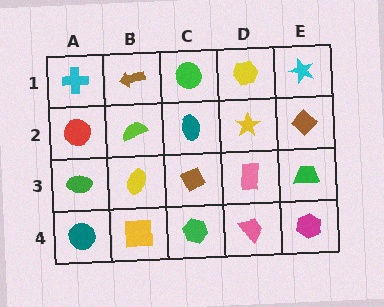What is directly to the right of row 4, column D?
A magenta hexagon.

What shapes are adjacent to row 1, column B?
A lime semicircle (row 2, column B), a cyan cross (row 1, column A), a green circle (row 1, column C).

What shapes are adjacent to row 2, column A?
A cyan cross (row 1, column A), a green ellipse (row 3, column A), a lime semicircle (row 2, column B).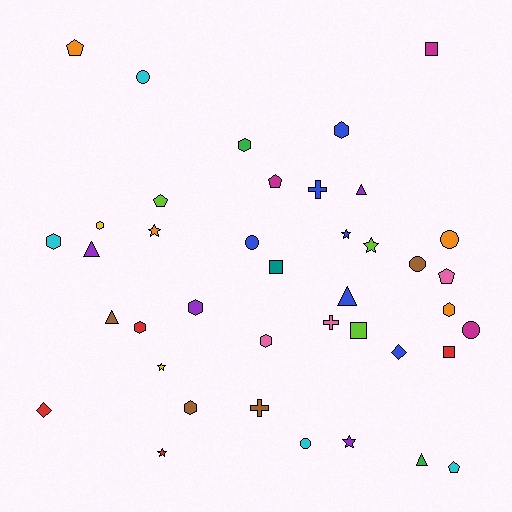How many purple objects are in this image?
There are 4 purple objects.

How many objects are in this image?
There are 40 objects.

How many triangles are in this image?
There are 5 triangles.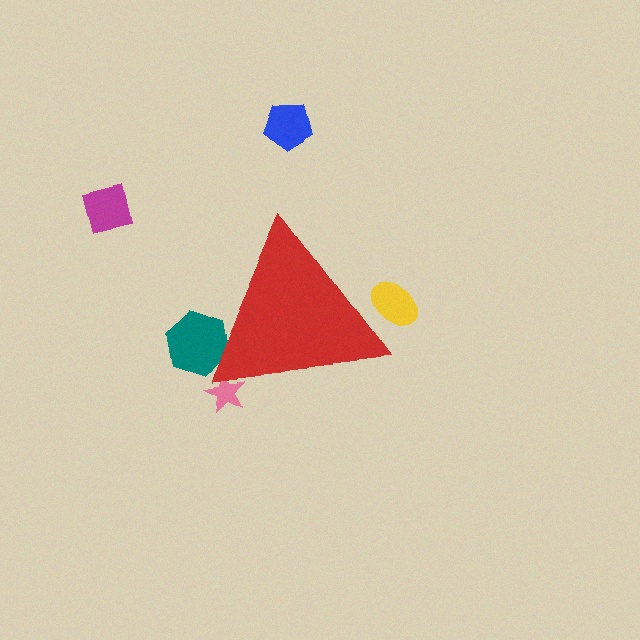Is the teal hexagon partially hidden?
Yes, the teal hexagon is partially hidden behind the red triangle.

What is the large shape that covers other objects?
A red triangle.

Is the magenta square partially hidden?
No, the magenta square is fully visible.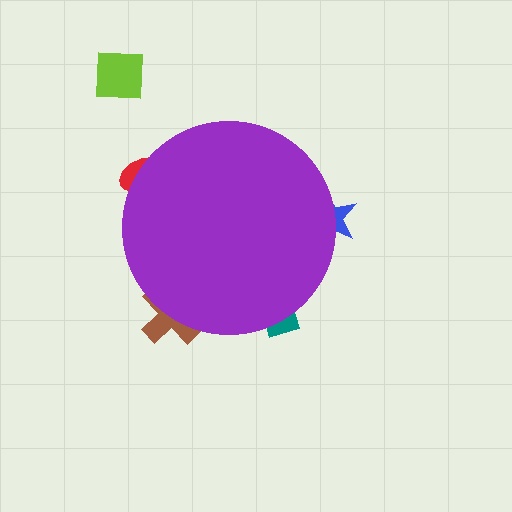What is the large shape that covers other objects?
A purple circle.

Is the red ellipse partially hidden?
Yes, the red ellipse is partially hidden behind the purple circle.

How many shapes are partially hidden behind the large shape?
4 shapes are partially hidden.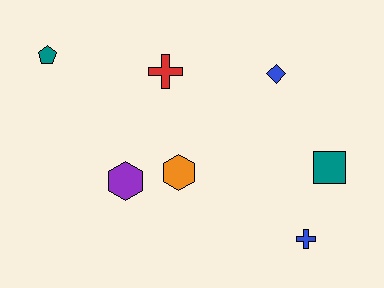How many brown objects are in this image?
There are no brown objects.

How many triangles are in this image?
There are no triangles.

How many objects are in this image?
There are 7 objects.